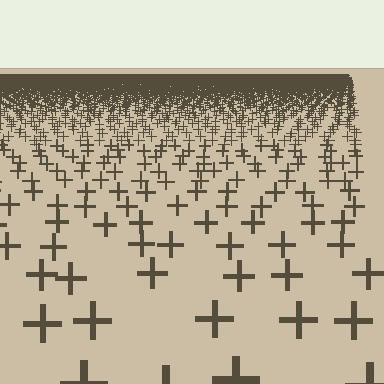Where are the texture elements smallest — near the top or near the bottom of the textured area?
Near the top.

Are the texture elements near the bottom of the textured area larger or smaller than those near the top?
Larger. Near the bottom, elements are closer to the viewer and appear at a bigger on-screen size.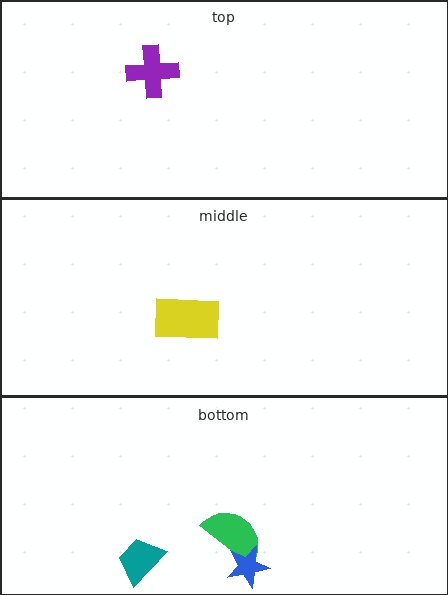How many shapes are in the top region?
1.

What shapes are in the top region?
The purple cross.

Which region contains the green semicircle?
The bottom region.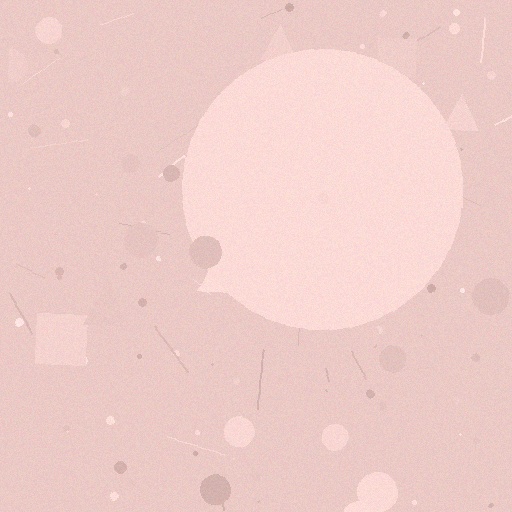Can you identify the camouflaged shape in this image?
The camouflaged shape is a circle.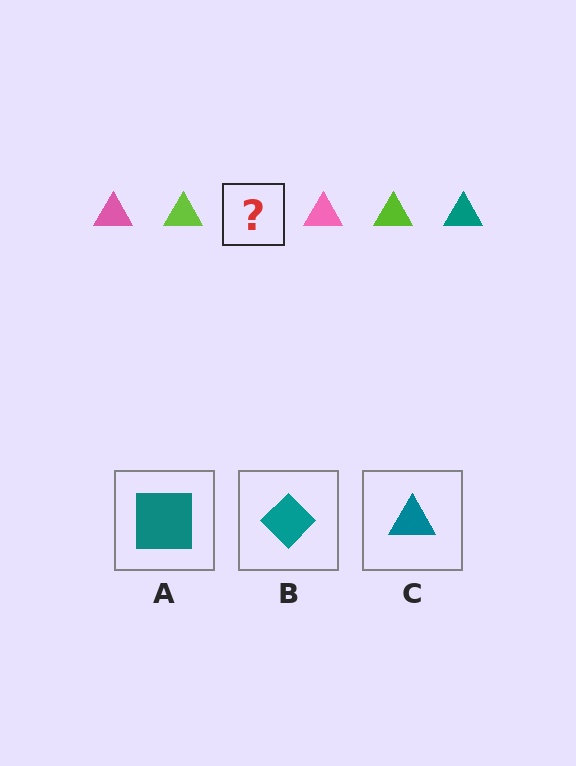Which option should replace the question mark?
Option C.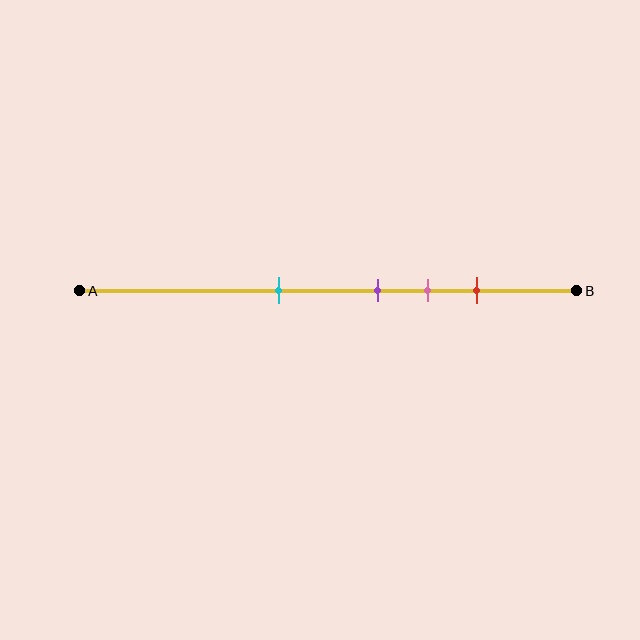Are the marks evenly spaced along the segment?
No, the marks are not evenly spaced.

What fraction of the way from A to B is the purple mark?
The purple mark is approximately 60% (0.6) of the way from A to B.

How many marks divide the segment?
There are 4 marks dividing the segment.